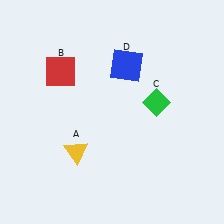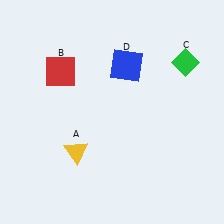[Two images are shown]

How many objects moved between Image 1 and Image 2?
1 object moved between the two images.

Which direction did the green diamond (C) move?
The green diamond (C) moved up.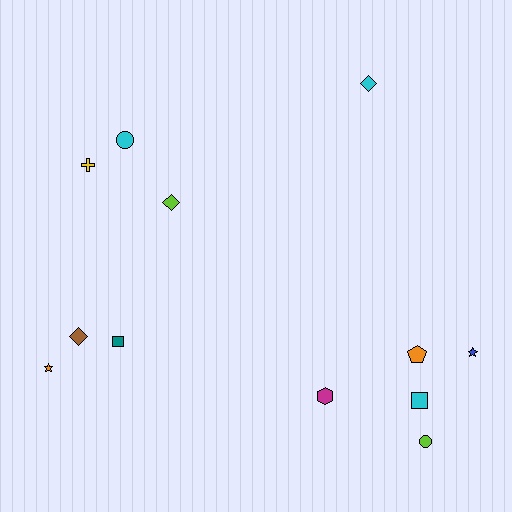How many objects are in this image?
There are 12 objects.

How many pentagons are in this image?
There is 1 pentagon.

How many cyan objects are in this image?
There are 3 cyan objects.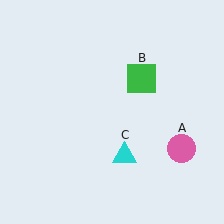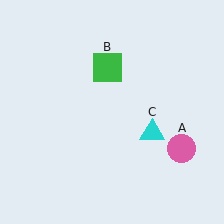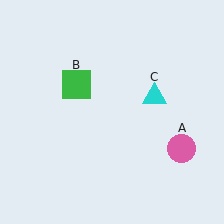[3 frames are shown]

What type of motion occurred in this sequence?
The green square (object B), cyan triangle (object C) rotated counterclockwise around the center of the scene.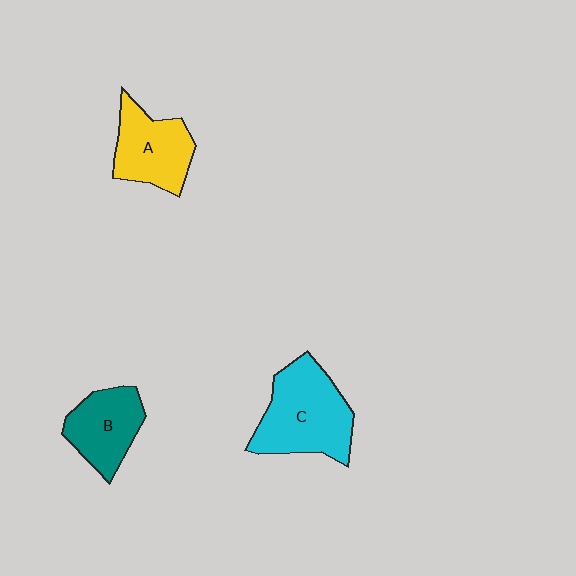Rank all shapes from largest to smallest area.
From largest to smallest: C (cyan), A (yellow), B (teal).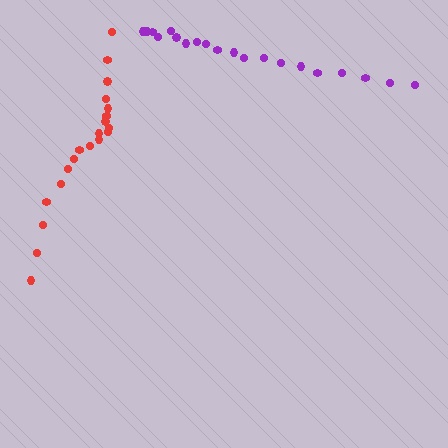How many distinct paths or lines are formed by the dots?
There are 2 distinct paths.